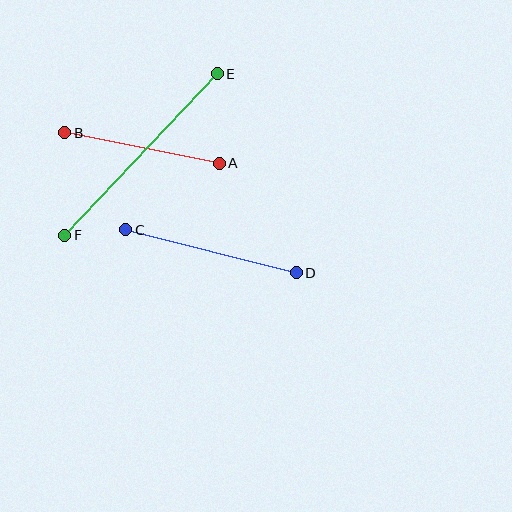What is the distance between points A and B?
The distance is approximately 157 pixels.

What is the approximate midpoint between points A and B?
The midpoint is at approximately (142, 148) pixels.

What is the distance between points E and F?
The distance is approximately 223 pixels.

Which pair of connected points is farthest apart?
Points E and F are farthest apart.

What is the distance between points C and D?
The distance is approximately 176 pixels.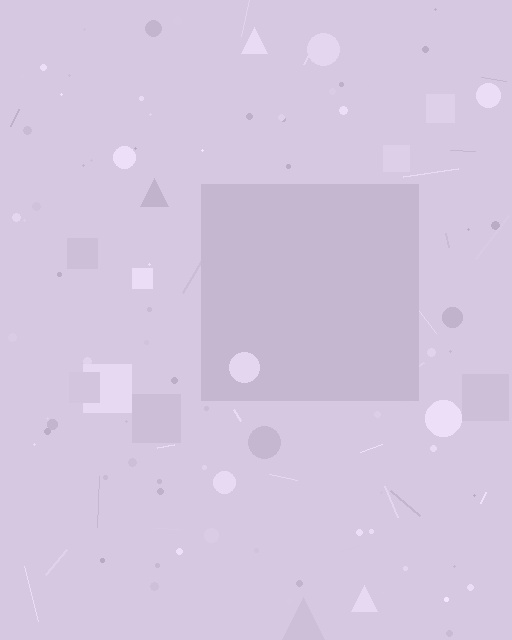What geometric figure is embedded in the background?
A square is embedded in the background.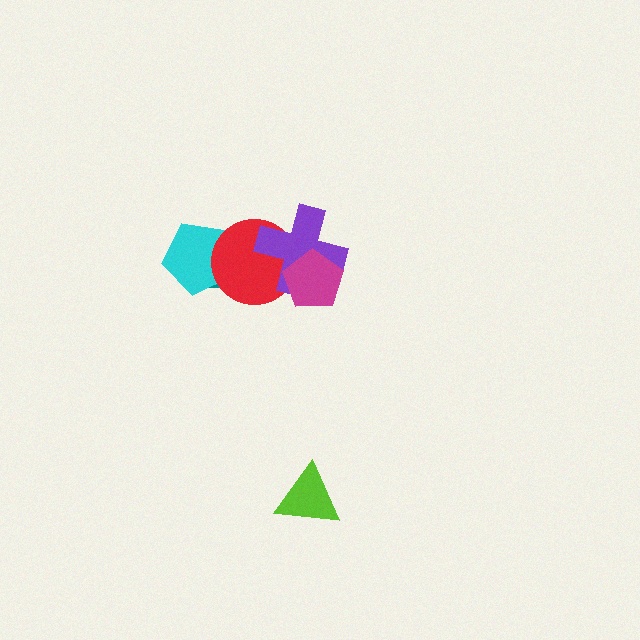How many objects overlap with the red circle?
4 objects overlap with the red circle.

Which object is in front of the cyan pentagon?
The red circle is in front of the cyan pentagon.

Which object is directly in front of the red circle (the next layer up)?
The purple cross is directly in front of the red circle.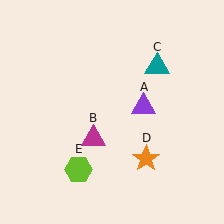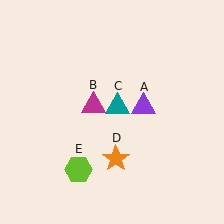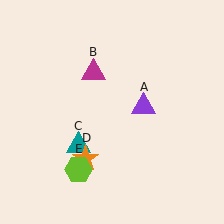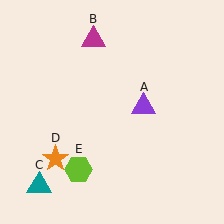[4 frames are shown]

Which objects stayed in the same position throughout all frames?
Purple triangle (object A) and lime hexagon (object E) remained stationary.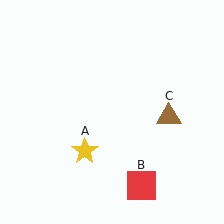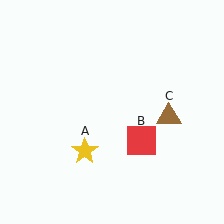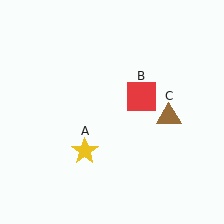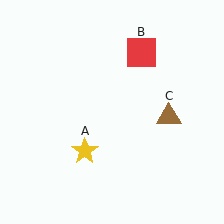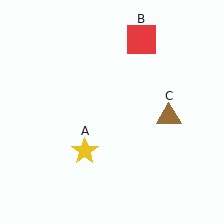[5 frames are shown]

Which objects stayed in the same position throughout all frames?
Yellow star (object A) and brown triangle (object C) remained stationary.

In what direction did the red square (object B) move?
The red square (object B) moved up.